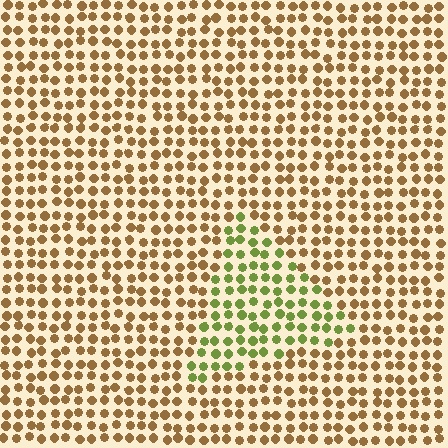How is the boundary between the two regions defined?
The boundary is defined purely by a slight shift in hue (about 53 degrees). Spacing, size, and orientation are identical on both sides.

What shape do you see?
I see a triangle.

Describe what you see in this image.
The image is filled with small brown elements in a uniform arrangement. A triangle-shaped region is visible where the elements are tinted to a slightly different hue, forming a subtle color boundary.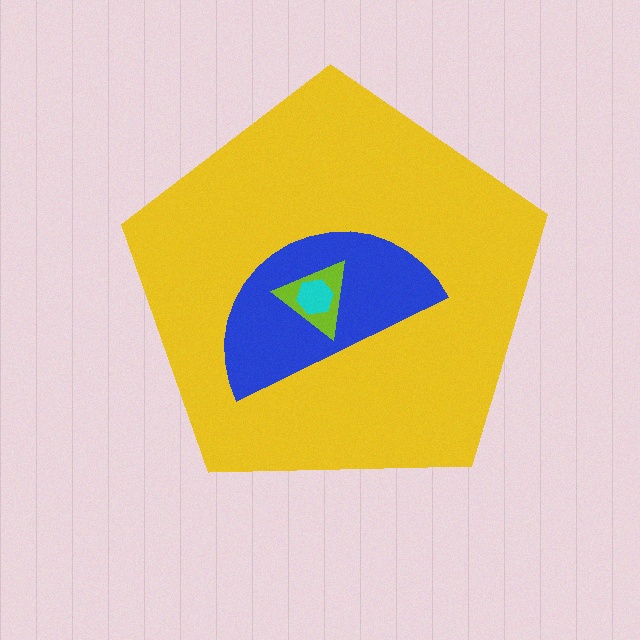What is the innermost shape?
The cyan hexagon.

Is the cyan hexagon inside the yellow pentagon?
Yes.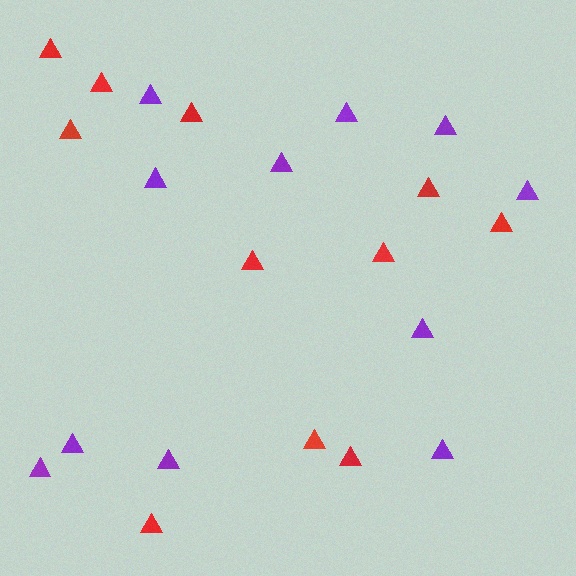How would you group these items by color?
There are 2 groups: one group of purple triangles (11) and one group of red triangles (11).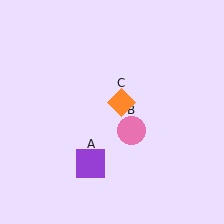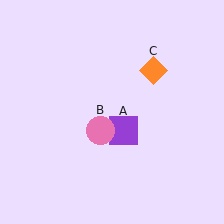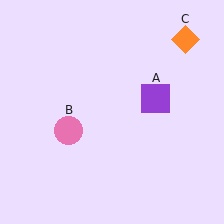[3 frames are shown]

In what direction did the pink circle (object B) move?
The pink circle (object B) moved left.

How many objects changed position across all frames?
3 objects changed position: purple square (object A), pink circle (object B), orange diamond (object C).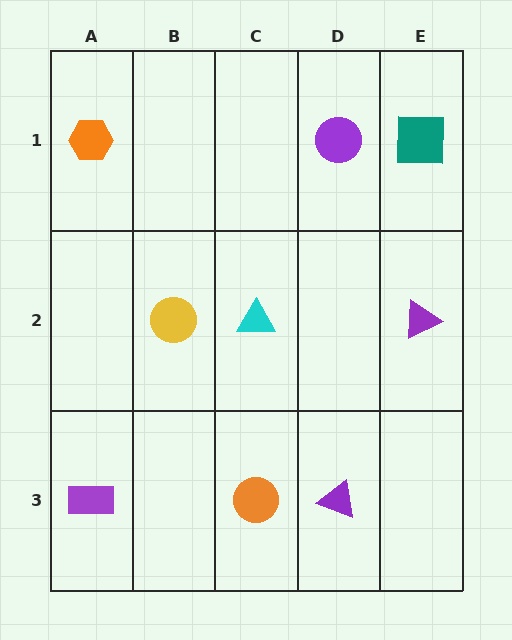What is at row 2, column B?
A yellow circle.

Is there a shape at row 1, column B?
No, that cell is empty.